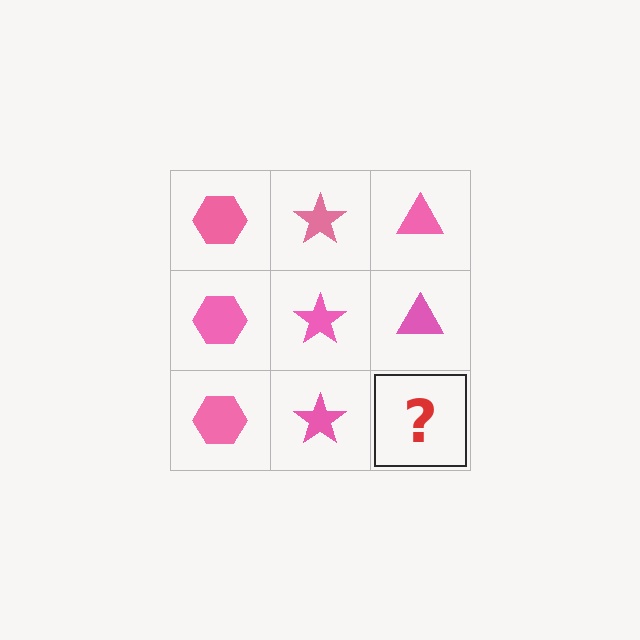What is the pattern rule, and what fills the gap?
The rule is that each column has a consistent shape. The gap should be filled with a pink triangle.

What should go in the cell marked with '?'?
The missing cell should contain a pink triangle.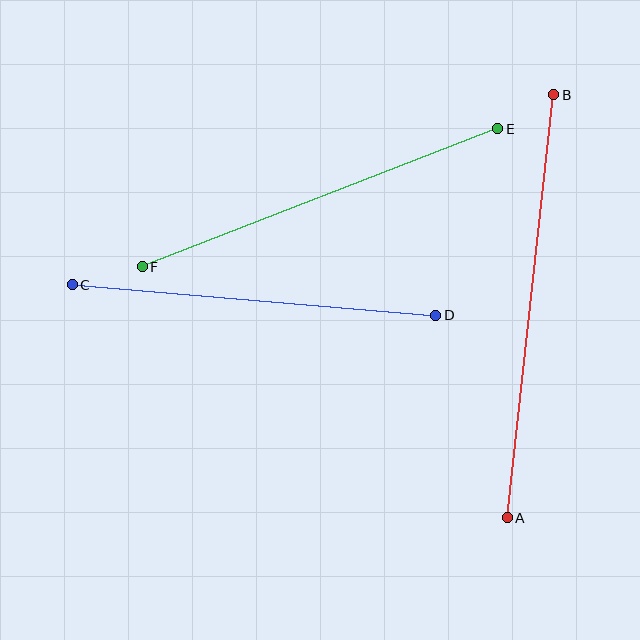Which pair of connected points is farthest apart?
Points A and B are farthest apart.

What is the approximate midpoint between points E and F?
The midpoint is at approximately (320, 198) pixels.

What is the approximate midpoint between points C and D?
The midpoint is at approximately (254, 300) pixels.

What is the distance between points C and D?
The distance is approximately 365 pixels.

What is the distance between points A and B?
The distance is approximately 426 pixels.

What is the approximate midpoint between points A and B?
The midpoint is at approximately (530, 306) pixels.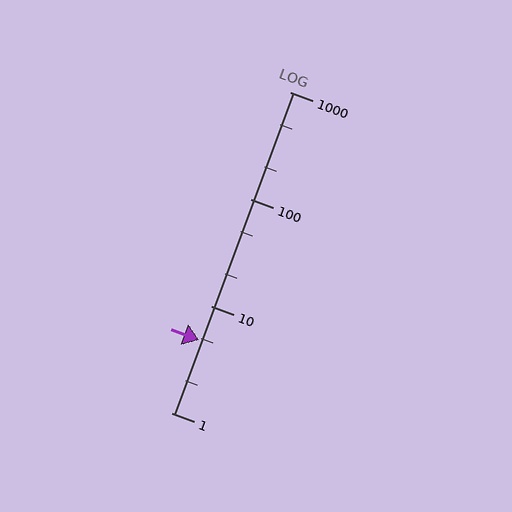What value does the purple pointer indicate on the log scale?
The pointer indicates approximately 4.8.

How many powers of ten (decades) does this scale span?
The scale spans 3 decades, from 1 to 1000.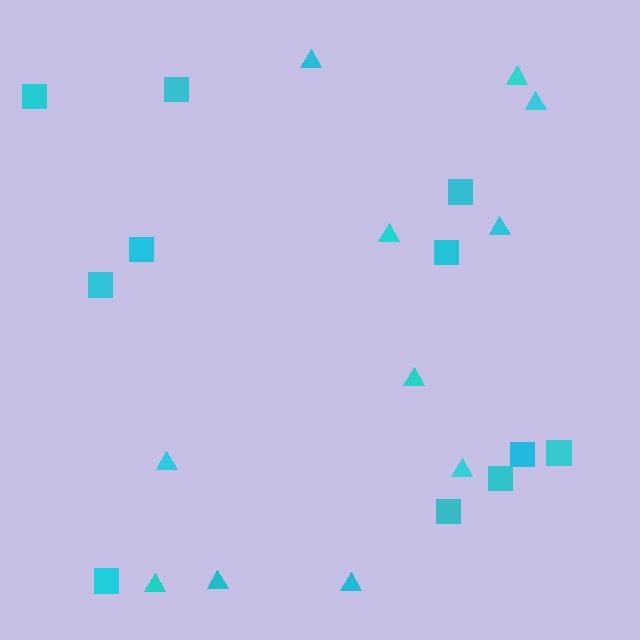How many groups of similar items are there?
There are 2 groups: one group of triangles (11) and one group of squares (11).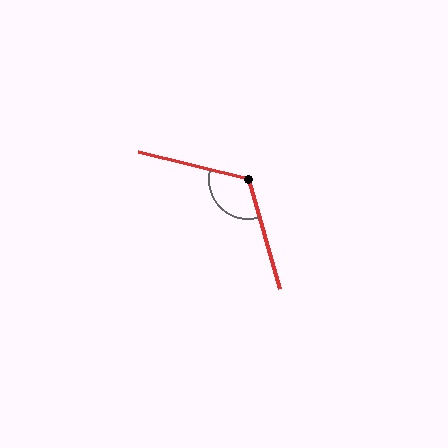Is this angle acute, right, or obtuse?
It is obtuse.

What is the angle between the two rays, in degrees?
Approximately 120 degrees.